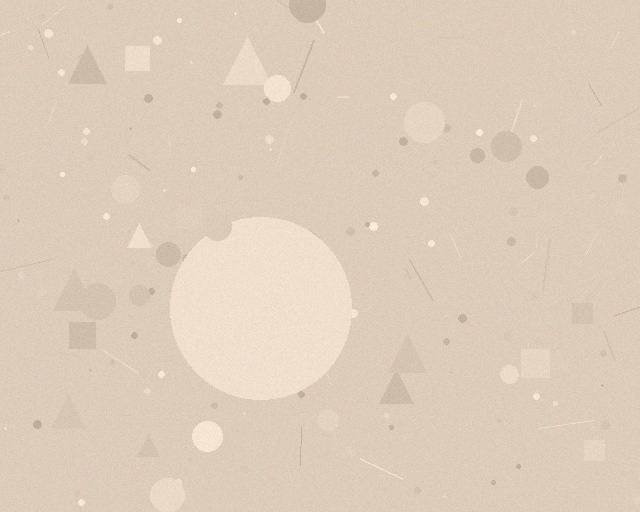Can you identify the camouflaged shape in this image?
The camouflaged shape is a circle.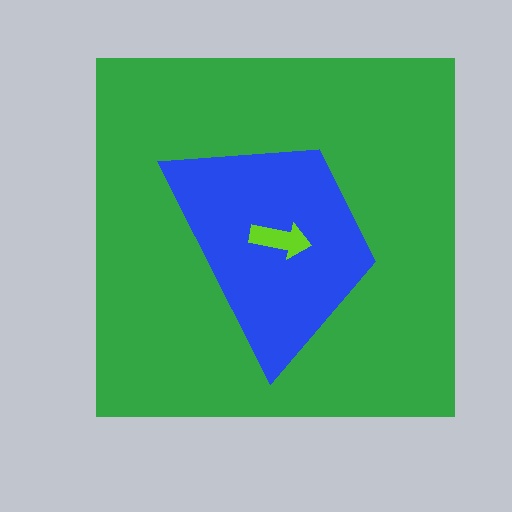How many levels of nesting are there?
3.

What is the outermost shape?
The green square.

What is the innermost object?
The lime arrow.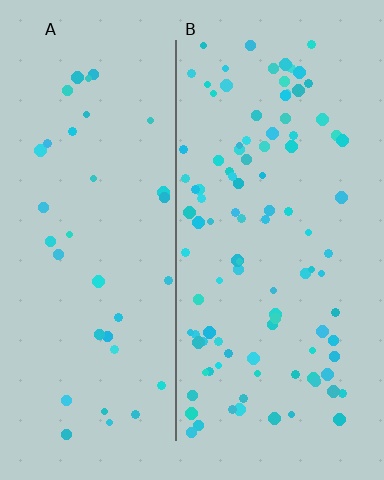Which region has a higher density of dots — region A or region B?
B (the right).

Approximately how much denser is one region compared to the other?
Approximately 2.8× — region B over region A.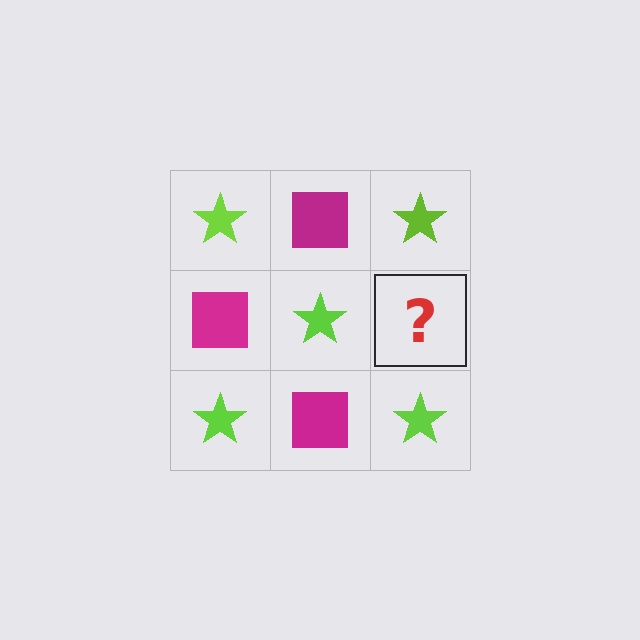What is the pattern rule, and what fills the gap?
The rule is that it alternates lime star and magenta square in a checkerboard pattern. The gap should be filled with a magenta square.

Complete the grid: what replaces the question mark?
The question mark should be replaced with a magenta square.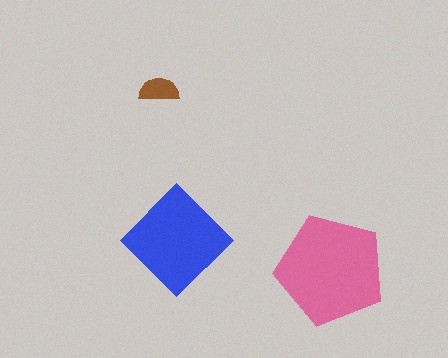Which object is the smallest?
The brown semicircle.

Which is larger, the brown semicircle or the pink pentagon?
The pink pentagon.